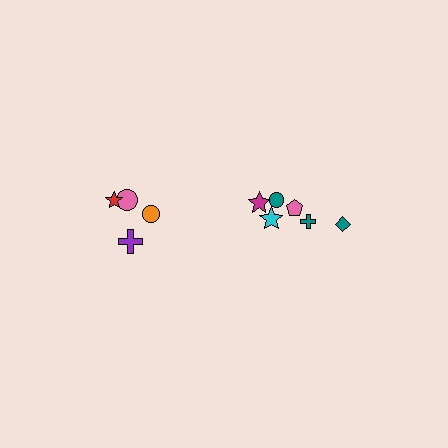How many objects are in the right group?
There are 6 objects.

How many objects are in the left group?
There are 4 objects.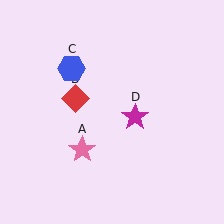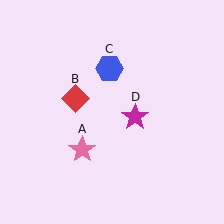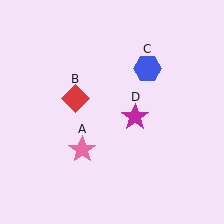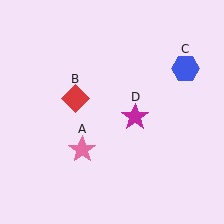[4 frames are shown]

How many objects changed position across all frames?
1 object changed position: blue hexagon (object C).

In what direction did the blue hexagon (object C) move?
The blue hexagon (object C) moved right.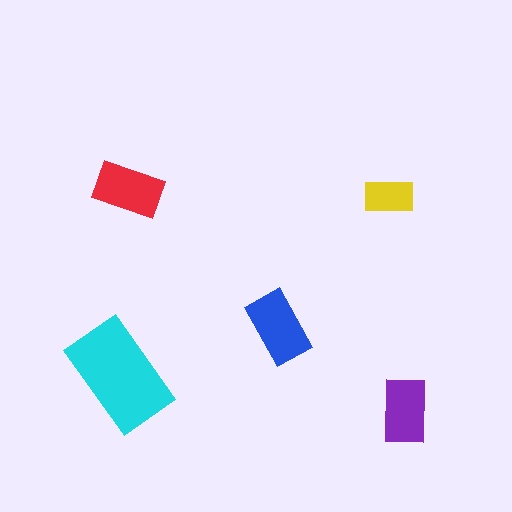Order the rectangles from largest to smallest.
the cyan one, the blue one, the red one, the purple one, the yellow one.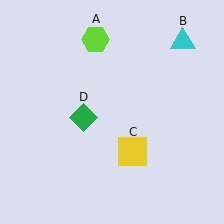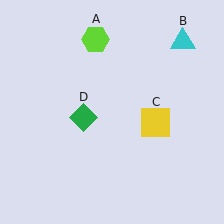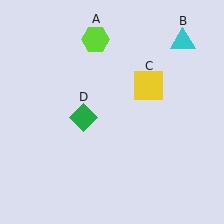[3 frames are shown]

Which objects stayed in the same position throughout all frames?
Lime hexagon (object A) and cyan triangle (object B) and green diamond (object D) remained stationary.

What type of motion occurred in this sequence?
The yellow square (object C) rotated counterclockwise around the center of the scene.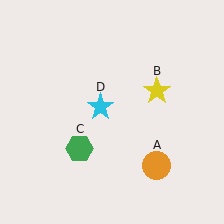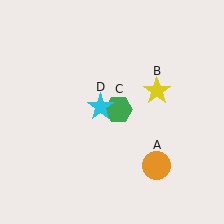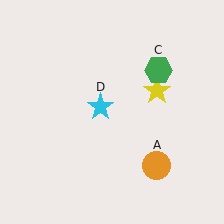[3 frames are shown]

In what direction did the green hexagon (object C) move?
The green hexagon (object C) moved up and to the right.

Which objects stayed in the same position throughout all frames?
Orange circle (object A) and yellow star (object B) and cyan star (object D) remained stationary.